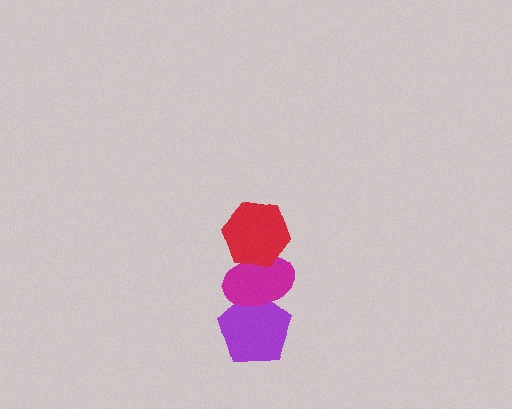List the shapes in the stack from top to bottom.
From top to bottom: the red hexagon, the magenta ellipse, the purple pentagon.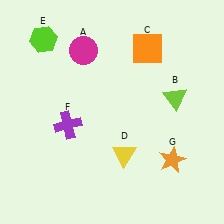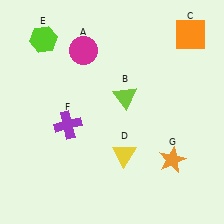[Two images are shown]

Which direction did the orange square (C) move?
The orange square (C) moved right.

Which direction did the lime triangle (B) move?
The lime triangle (B) moved left.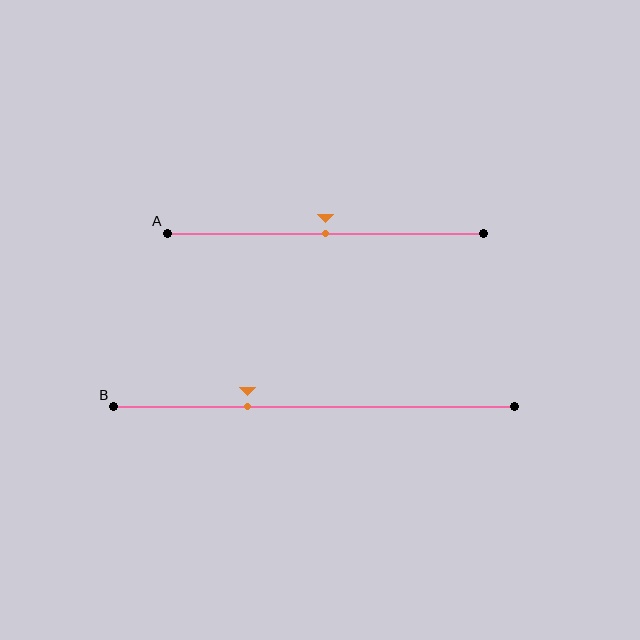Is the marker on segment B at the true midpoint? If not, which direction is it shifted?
No, the marker on segment B is shifted to the left by about 17% of the segment length.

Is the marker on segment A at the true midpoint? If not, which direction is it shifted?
Yes, the marker on segment A is at the true midpoint.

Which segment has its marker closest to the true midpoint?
Segment A has its marker closest to the true midpoint.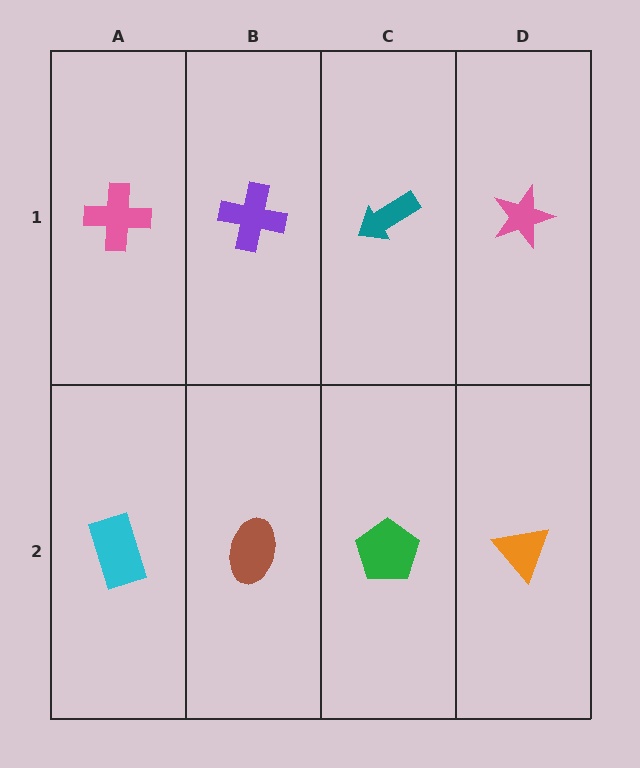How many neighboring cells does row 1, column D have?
2.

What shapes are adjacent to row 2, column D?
A pink star (row 1, column D), a green pentagon (row 2, column C).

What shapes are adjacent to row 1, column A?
A cyan rectangle (row 2, column A), a purple cross (row 1, column B).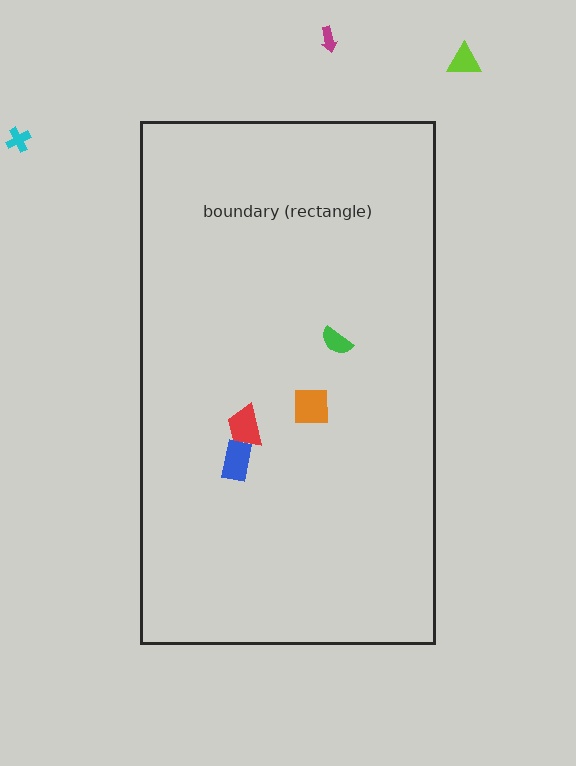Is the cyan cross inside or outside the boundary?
Outside.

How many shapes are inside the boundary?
4 inside, 3 outside.